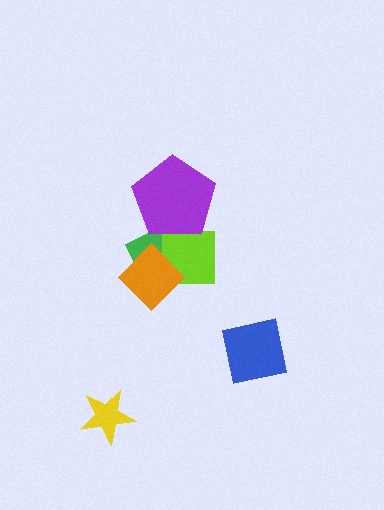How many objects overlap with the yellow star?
0 objects overlap with the yellow star.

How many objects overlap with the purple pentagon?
2 objects overlap with the purple pentagon.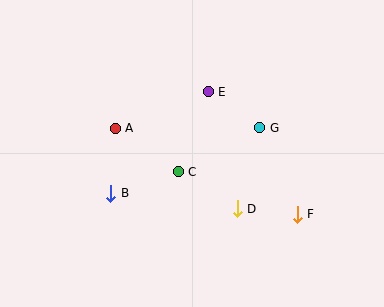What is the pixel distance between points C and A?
The distance between C and A is 77 pixels.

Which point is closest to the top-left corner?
Point A is closest to the top-left corner.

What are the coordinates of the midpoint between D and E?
The midpoint between D and E is at (223, 150).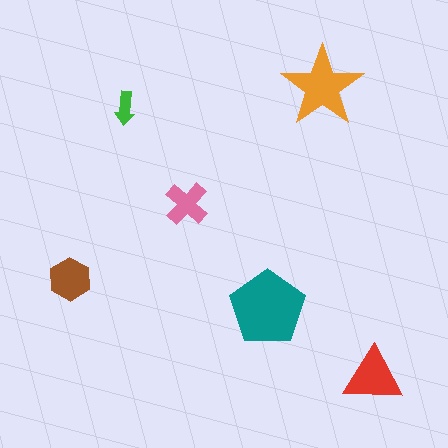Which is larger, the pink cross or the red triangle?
The red triangle.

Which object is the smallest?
The green arrow.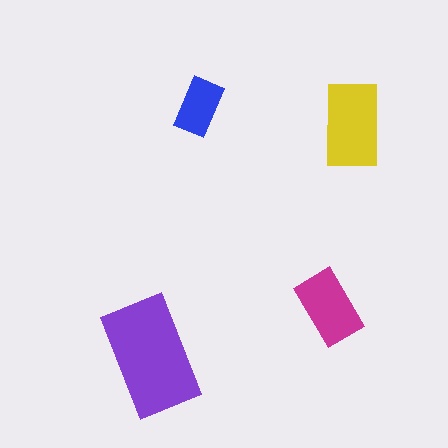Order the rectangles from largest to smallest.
the purple one, the yellow one, the magenta one, the blue one.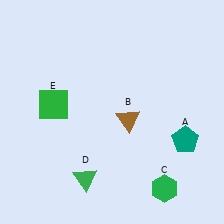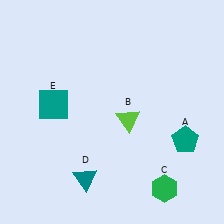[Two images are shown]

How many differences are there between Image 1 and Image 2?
There are 3 differences between the two images.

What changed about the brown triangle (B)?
In Image 1, B is brown. In Image 2, it changed to lime.